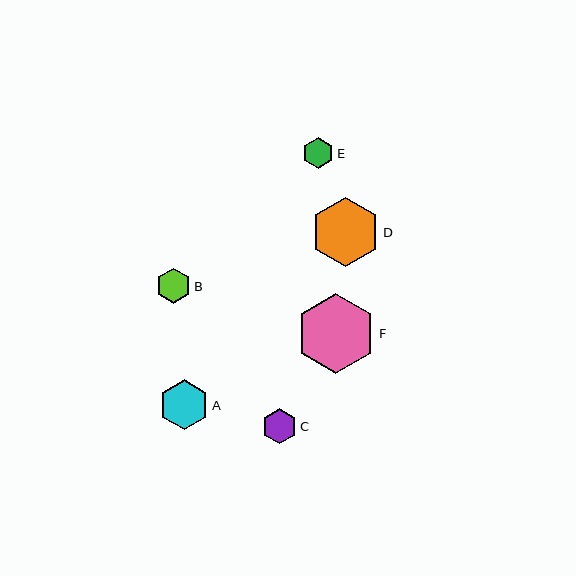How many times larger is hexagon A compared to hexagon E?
Hexagon A is approximately 1.6 times the size of hexagon E.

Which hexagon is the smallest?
Hexagon E is the smallest with a size of approximately 31 pixels.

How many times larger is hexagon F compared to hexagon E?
Hexagon F is approximately 2.6 times the size of hexagon E.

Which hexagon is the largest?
Hexagon F is the largest with a size of approximately 80 pixels.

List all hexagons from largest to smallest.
From largest to smallest: F, D, A, C, B, E.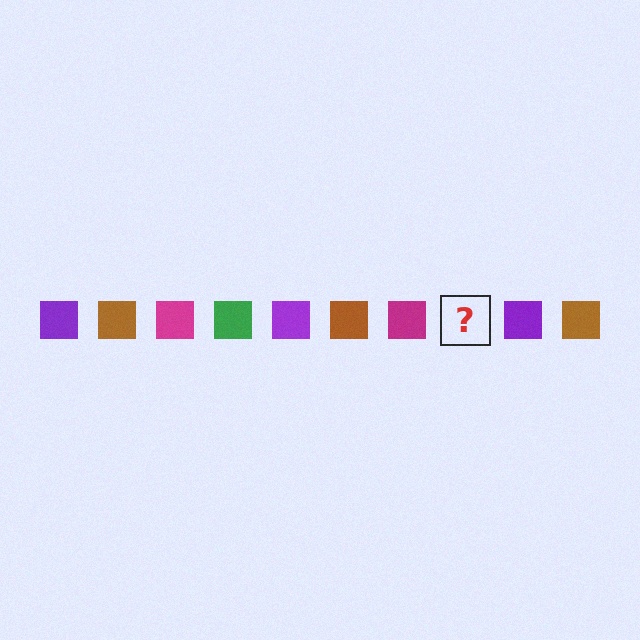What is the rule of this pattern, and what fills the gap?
The rule is that the pattern cycles through purple, brown, magenta, green squares. The gap should be filled with a green square.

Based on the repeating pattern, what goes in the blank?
The blank should be a green square.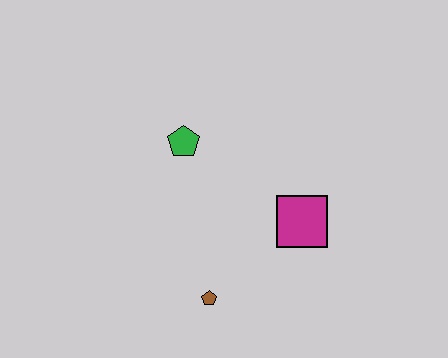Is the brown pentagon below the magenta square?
Yes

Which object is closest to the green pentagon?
The magenta square is closest to the green pentagon.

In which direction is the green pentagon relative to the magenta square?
The green pentagon is to the left of the magenta square.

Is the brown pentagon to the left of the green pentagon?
No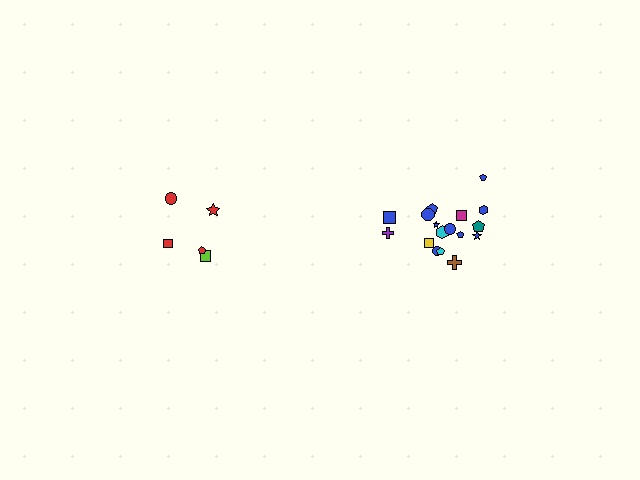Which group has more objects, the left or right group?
The right group.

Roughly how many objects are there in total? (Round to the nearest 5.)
Roughly 25 objects in total.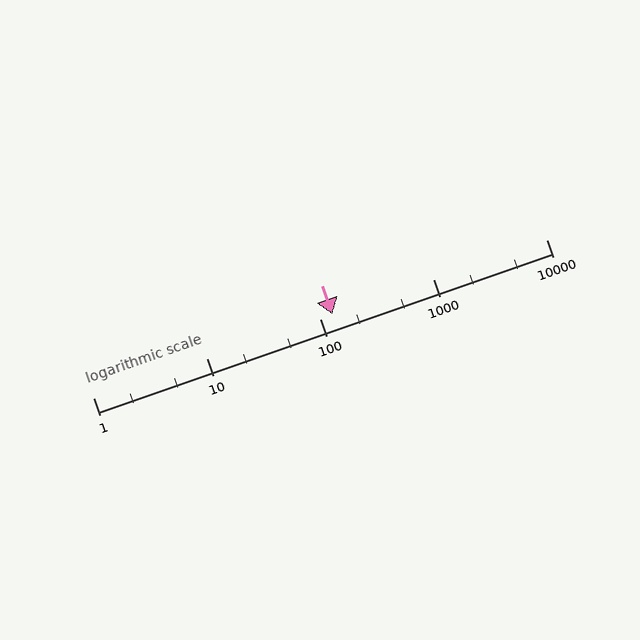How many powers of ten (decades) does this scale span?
The scale spans 4 decades, from 1 to 10000.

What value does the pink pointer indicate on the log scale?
The pointer indicates approximately 130.